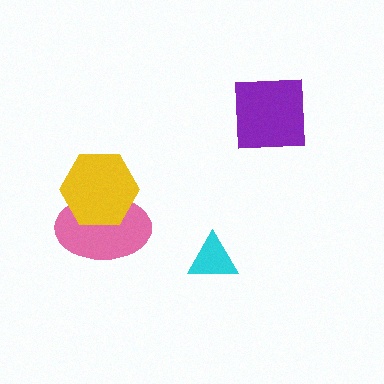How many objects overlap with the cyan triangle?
0 objects overlap with the cyan triangle.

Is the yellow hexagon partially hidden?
No, no other shape covers it.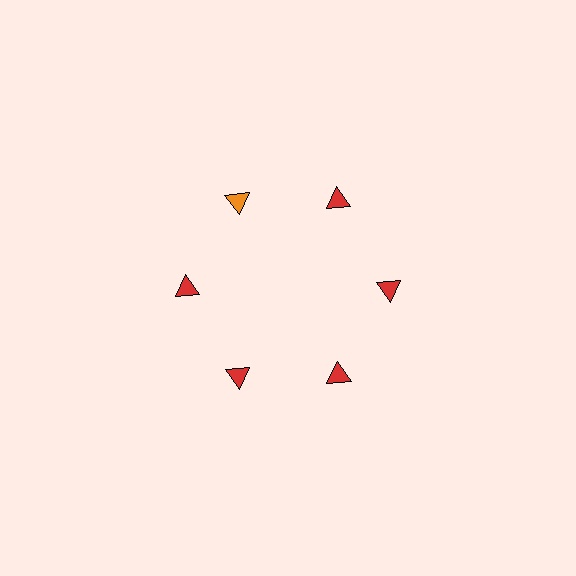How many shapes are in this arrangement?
There are 6 shapes arranged in a ring pattern.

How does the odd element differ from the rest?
It has a different color: orange instead of red.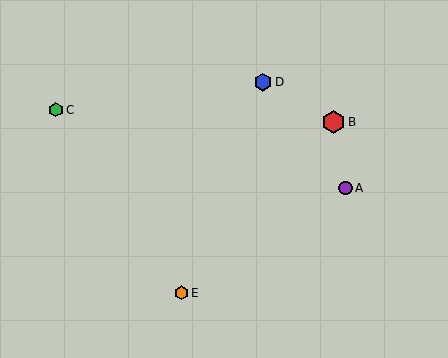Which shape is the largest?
The red hexagon (labeled B) is the largest.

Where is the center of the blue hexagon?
The center of the blue hexagon is at (263, 82).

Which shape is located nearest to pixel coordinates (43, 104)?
The green hexagon (labeled C) at (56, 110) is nearest to that location.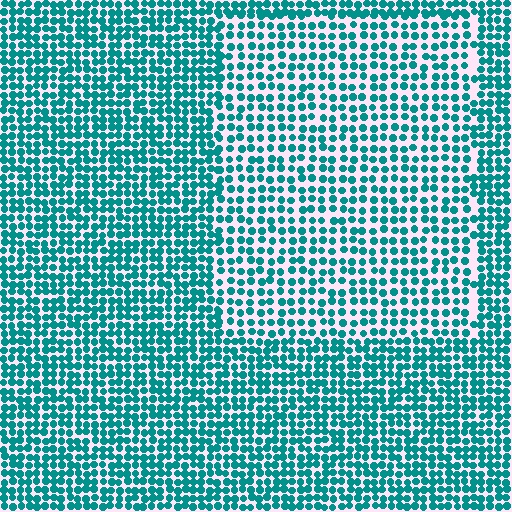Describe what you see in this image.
The image contains small teal elements arranged at two different densities. A rectangle-shaped region is visible where the elements are less densely packed than the surrounding area.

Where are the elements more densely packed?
The elements are more densely packed outside the rectangle boundary.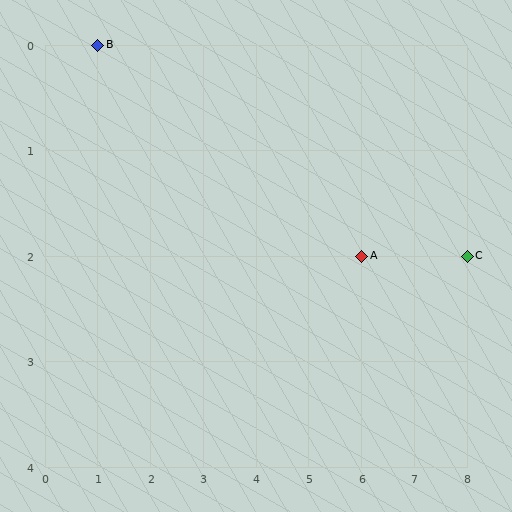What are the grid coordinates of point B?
Point B is at grid coordinates (1, 0).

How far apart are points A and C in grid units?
Points A and C are 2 columns apart.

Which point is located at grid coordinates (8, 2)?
Point C is at (8, 2).